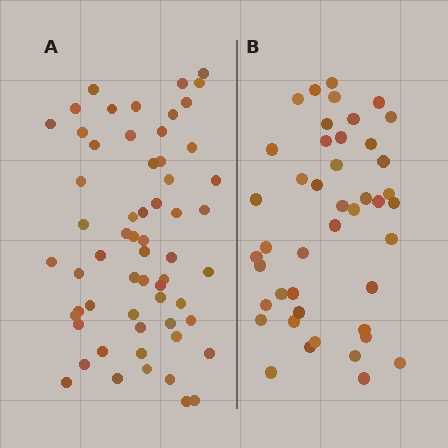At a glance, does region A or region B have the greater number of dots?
Region A (the left region) has more dots.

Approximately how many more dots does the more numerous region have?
Region A has approximately 15 more dots than region B.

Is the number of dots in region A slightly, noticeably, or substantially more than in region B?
Region A has noticeably more, but not dramatically so. The ratio is roughly 1.4 to 1.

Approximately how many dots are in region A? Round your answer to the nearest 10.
About 60 dots.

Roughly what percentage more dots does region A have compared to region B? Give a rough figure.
About 35% more.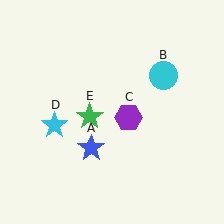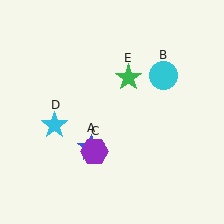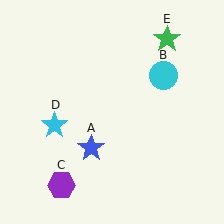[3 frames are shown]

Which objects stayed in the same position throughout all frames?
Blue star (object A) and cyan circle (object B) and cyan star (object D) remained stationary.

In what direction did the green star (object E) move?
The green star (object E) moved up and to the right.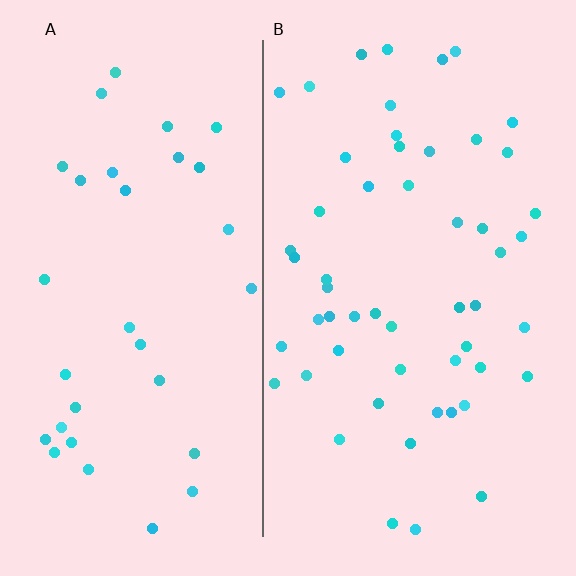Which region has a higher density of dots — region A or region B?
B (the right).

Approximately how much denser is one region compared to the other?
Approximately 1.6× — region B over region A.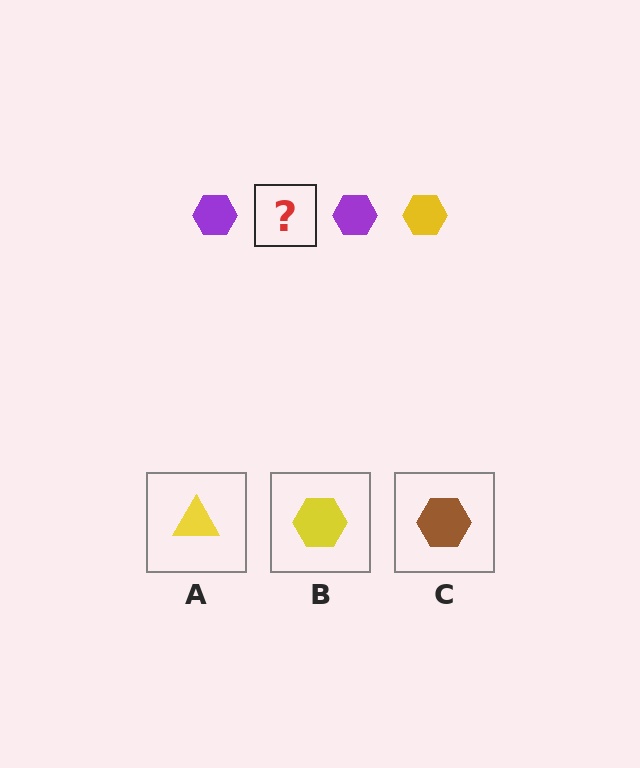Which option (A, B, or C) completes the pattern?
B.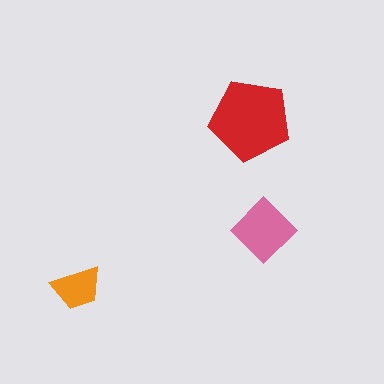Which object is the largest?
The red pentagon.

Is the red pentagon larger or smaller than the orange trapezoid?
Larger.